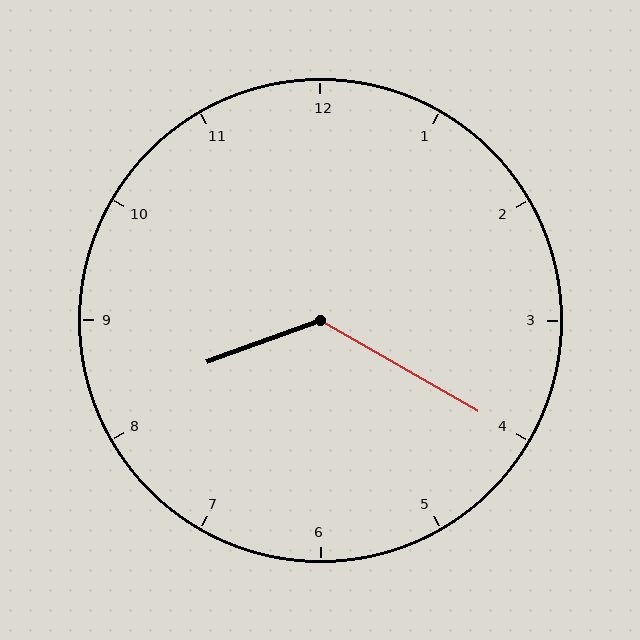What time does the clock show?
8:20.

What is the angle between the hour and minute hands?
Approximately 130 degrees.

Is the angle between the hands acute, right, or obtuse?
It is obtuse.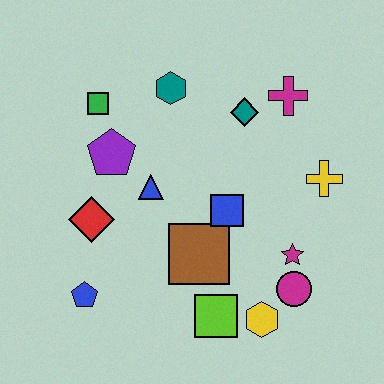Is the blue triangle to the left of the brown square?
Yes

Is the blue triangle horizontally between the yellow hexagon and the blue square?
No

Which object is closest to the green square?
The purple pentagon is closest to the green square.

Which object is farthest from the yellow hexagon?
The green square is farthest from the yellow hexagon.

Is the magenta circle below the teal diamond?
Yes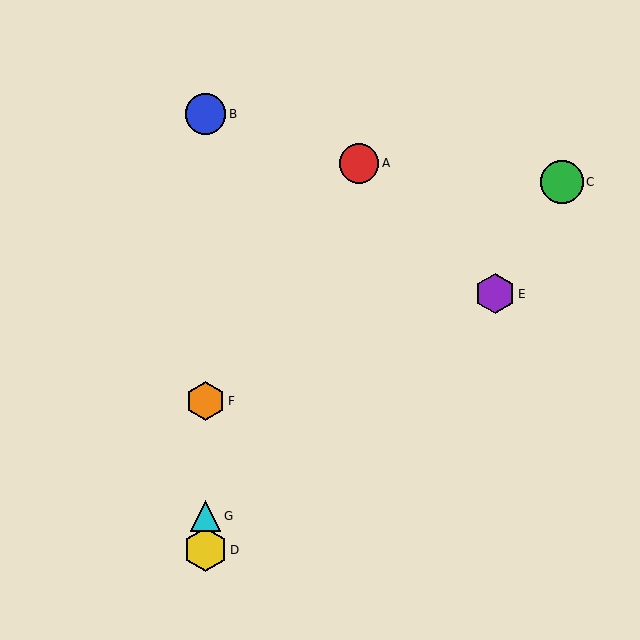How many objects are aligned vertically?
4 objects (B, D, F, G) are aligned vertically.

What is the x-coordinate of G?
Object G is at x≈205.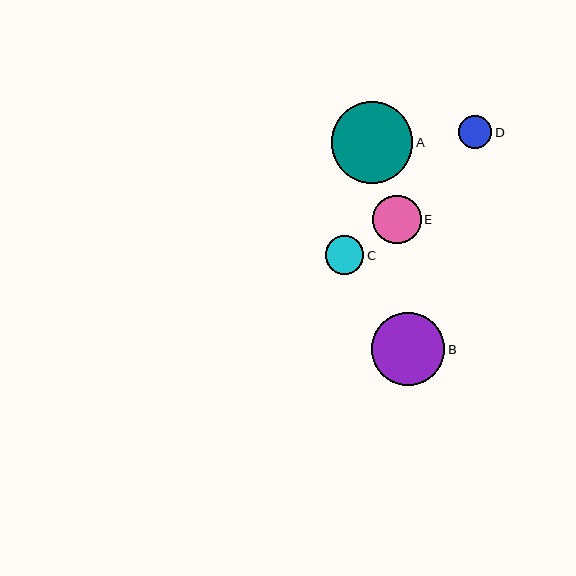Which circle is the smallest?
Circle D is the smallest with a size of approximately 33 pixels.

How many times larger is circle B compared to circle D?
Circle B is approximately 2.2 times the size of circle D.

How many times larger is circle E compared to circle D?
Circle E is approximately 1.5 times the size of circle D.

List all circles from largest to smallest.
From largest to smallest: A, B, E, C, D.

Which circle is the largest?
Circle A is the largest with a size of approximately 82 pixels.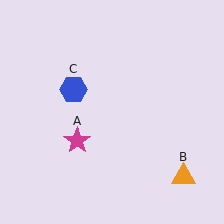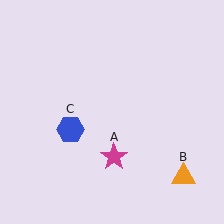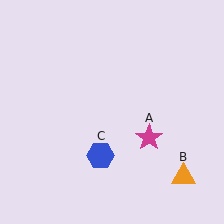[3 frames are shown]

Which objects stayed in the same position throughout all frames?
Orange triangle (object B) remained stationary.